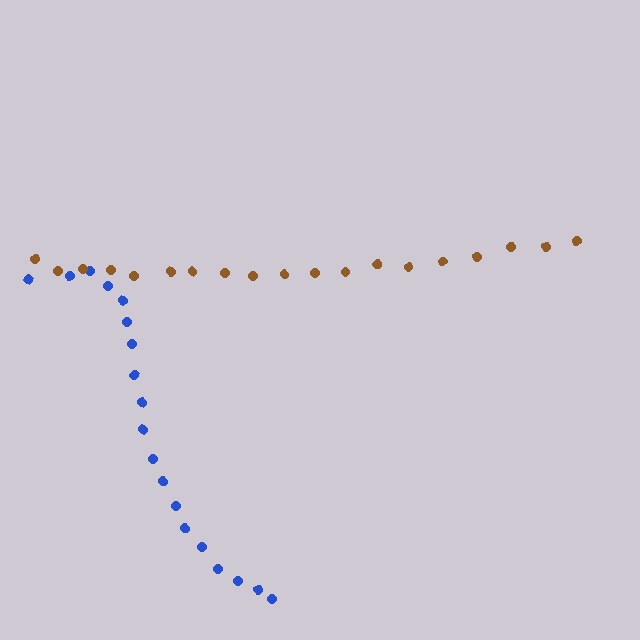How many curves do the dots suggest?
There are 2 distinct paths.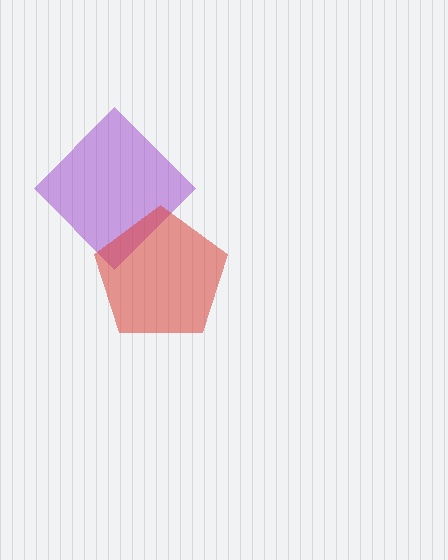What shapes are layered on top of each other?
The layered shapes are: a purple diamond, a red pentagon.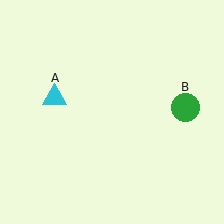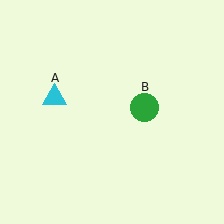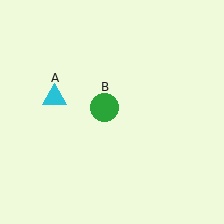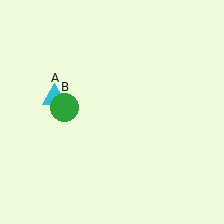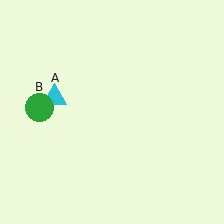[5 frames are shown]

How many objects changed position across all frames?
1 object changed position: green circle (object B).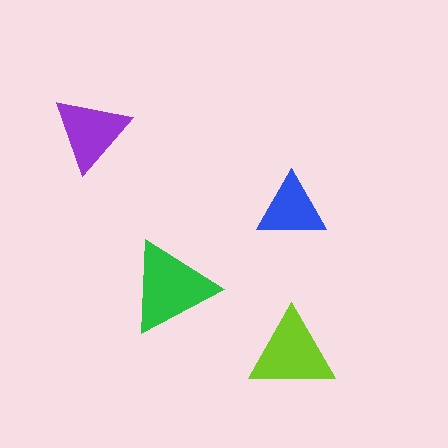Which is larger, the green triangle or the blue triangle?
The green one.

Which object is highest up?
The purple triangle is topmost.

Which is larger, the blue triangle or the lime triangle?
The lime one.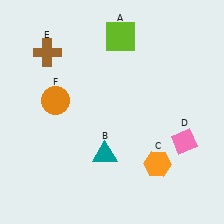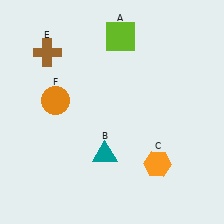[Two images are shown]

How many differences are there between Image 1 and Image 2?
There is 1 difference between the two images.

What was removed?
The pink diamond (D) was removed in Image 2.